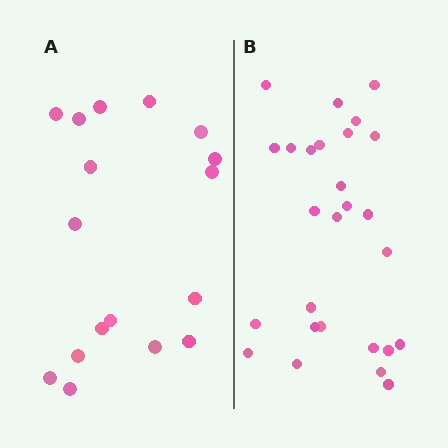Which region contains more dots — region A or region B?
Region B (the right region) has more dots.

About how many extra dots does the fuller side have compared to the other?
Region B has roughly 10 or so more dots than region A.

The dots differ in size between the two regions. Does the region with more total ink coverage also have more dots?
No. Region A has more total ink coverage because its dots are larger, but region B actually contains more individual dots. Total area can be misleading — the number of items is what matters here.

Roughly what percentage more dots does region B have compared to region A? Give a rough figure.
About 60% more.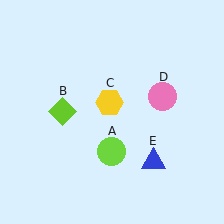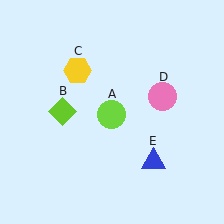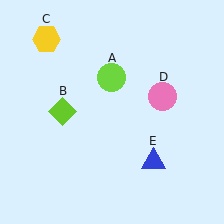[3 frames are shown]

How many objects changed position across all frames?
2 objects changed position: lime circle (object A), yellow hexagon (object C).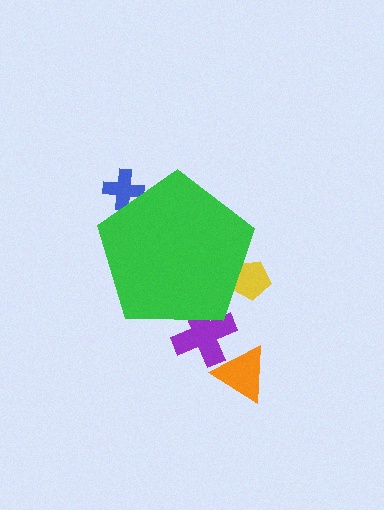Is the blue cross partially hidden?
Yes, the blue cross is partially hidden behind the green pentagon.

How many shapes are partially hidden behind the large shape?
3 shapes are partially hidden.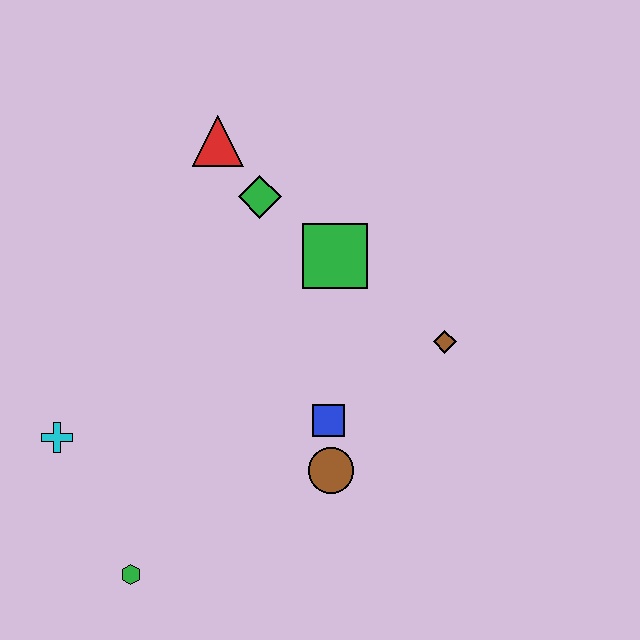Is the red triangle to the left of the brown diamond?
Yes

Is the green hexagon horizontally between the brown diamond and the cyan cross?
Yes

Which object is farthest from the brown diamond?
The cyan cross is farthest from the brown diamond.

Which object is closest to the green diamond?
The red triangle is closest to the green diamond.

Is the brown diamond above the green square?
No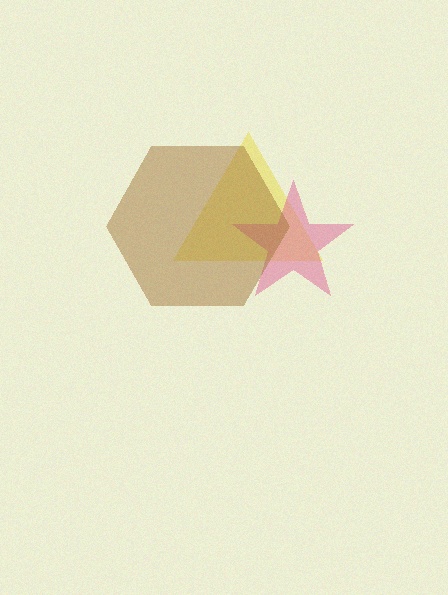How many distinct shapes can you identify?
There are 3 distinct shapes: a yellow triangle, a pink star, a brown hexagon.